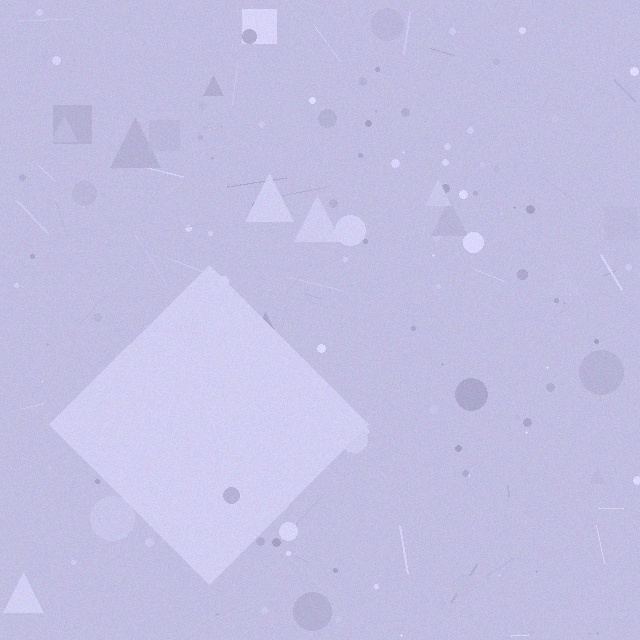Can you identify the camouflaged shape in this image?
The camouflaged shape is a diamond.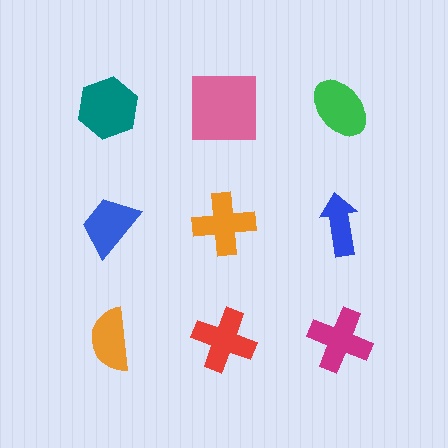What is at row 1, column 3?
A green ellipse.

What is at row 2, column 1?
A blue trapezoid.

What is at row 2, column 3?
A blue arrow.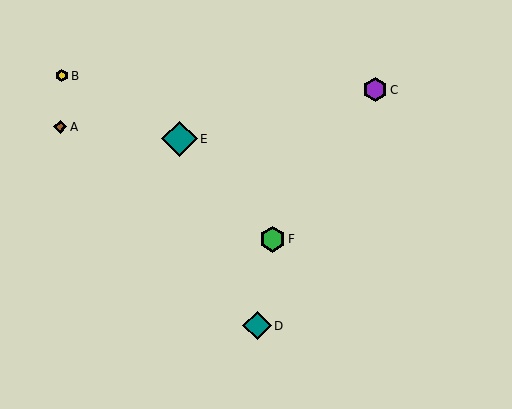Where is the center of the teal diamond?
The center of the teal diamond is at (179, 139).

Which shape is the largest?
The teal diamond (labeled E) is the largest.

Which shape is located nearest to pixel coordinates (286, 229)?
The green hexagon (labeled F) at (273, 239) is nearest to that location.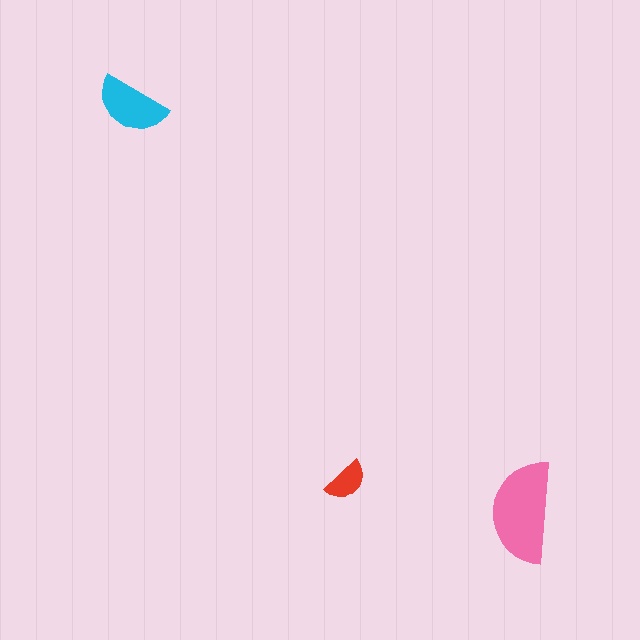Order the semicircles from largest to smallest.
the pink one, the cyan one, the red one.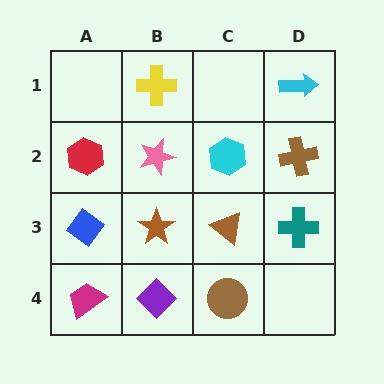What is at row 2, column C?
A cyan hexagon.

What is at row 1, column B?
A yellow cross.